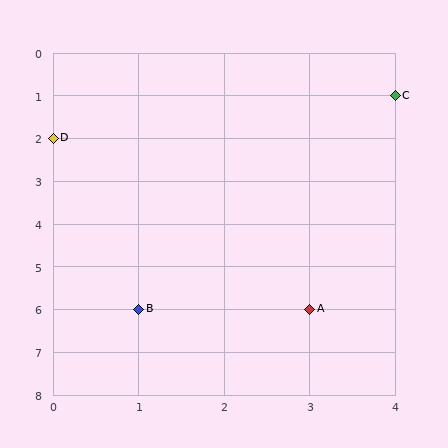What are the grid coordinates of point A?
Point A is at grid coordinates (3, 6).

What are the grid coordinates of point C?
Point C is at grid coordinates (4, 1).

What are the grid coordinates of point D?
Point D is at grid coordinates (0, 2).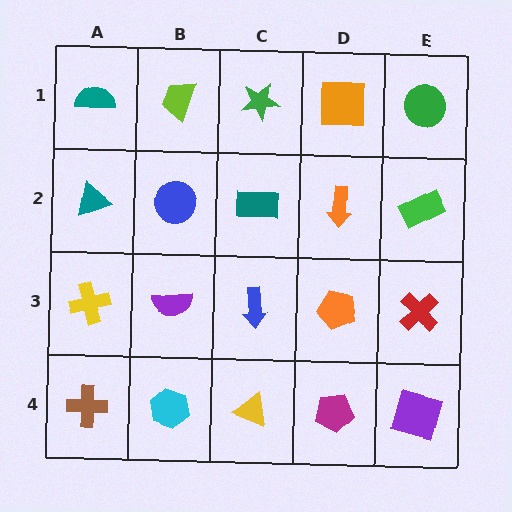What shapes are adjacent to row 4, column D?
An orange pentagon (row 3, column D), a yellow triangle (row 4, column C), a purple square (row 4, column E).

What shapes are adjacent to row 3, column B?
A blue circle (row 2, column B), a cyan hexagon (row 4, column B), a yellow cross (row 3, column A), a blue arrow (row 3, column C).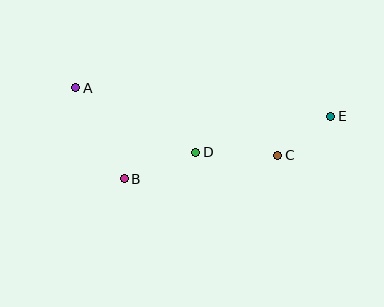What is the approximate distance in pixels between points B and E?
The distance between B and E is approximately 216 pixels.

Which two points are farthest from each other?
Points A and E are farthest from each other.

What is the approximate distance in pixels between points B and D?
The distance between B and D is approximately 77 pixels.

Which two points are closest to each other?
Points C and E are closest to each other.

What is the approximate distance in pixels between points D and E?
The distance between D and E is approximately 140 pixels.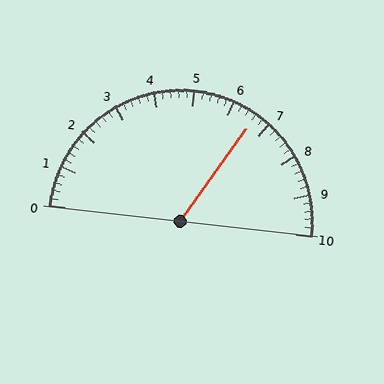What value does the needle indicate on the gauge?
The needle indicates approximately 6.6.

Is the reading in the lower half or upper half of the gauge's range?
The reading is in the upper half of the range (0 to 10).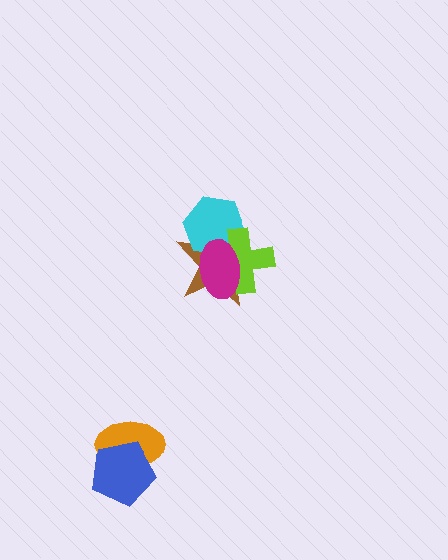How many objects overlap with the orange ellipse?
1 object overlaps with the orange ellipse.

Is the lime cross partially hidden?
Yes, it is partially covered by another shape.